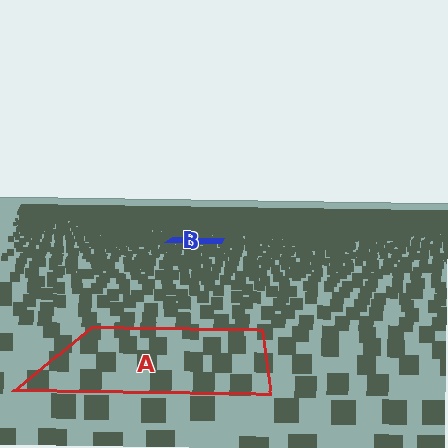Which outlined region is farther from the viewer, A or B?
Region B is farther from the viewer — the texture elements inside it appear smaller and more densely packed.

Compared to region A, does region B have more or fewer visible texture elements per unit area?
Region B has more texture elements per unit area — they are packed more densely because it is farther away.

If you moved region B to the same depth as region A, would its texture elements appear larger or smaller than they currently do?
They would appear larger. At a closer depth, the same texture elements are projected at a bigger on-screen size.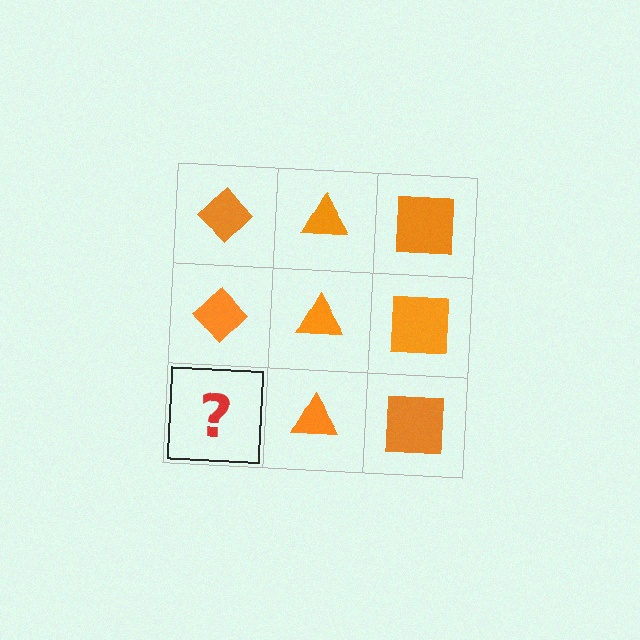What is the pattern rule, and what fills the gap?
The rule is that each column has a consistent shape. The gap should be filled with an orange diamond.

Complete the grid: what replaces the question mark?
The question mark should be replaced with an orange diamond.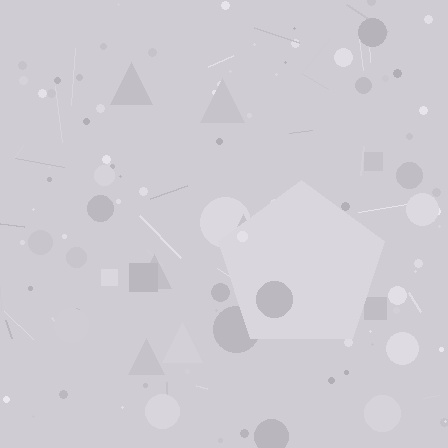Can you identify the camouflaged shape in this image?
The camouflaged shape is a pentagon.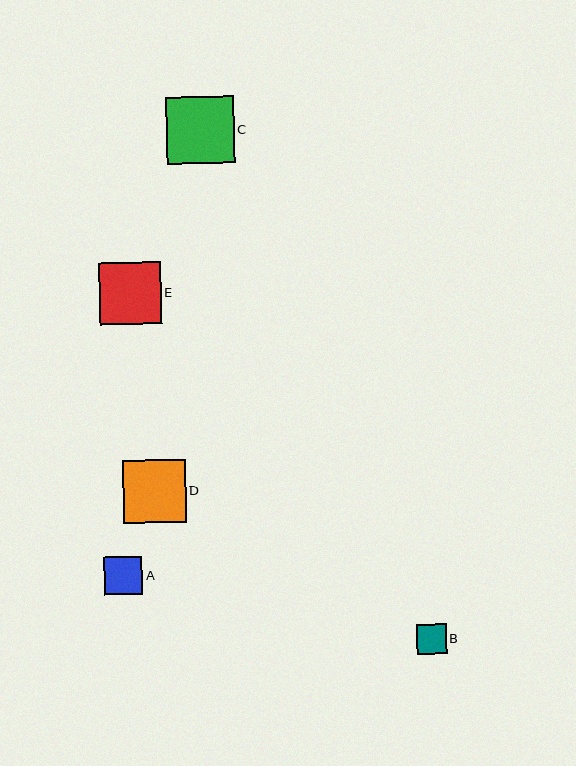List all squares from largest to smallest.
From largest to smallest: C, D, E, A, B.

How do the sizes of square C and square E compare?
Square C and square E are approximately the same size.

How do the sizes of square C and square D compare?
Square C and square D are approximately the same size.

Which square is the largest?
Square C is the largest with a size of approximately 67 pixels.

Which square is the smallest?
Square B is the smallest with a size of approximately 29 pixels.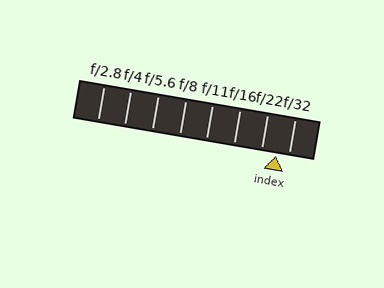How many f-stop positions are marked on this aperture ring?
There are 8 f-stop positions marked.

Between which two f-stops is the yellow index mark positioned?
The index mark is between f/22 and f/32.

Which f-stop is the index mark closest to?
The index mark is closest to f/32.